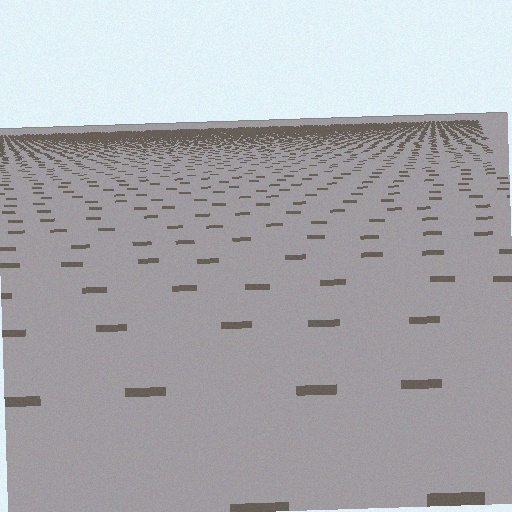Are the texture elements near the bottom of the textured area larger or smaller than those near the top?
Larger. Near the bottom, elements are closer to the viewer and appear at a bigger on-screen size.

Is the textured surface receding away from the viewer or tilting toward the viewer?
The surface is receding away from the viewer. Texture elements get smaller and denser toward the top.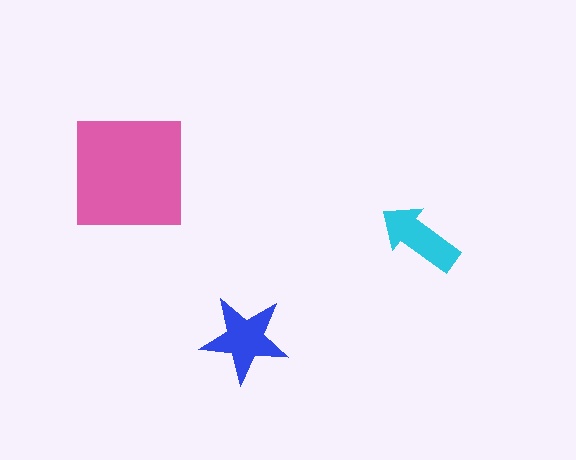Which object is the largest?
The pink square.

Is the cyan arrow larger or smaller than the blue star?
Smaller.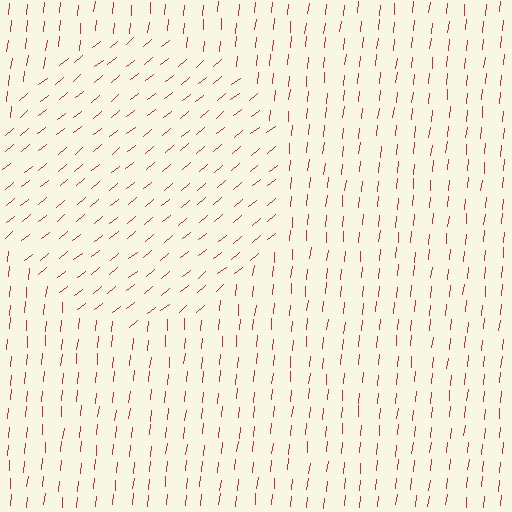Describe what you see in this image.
The image is filled with small red line segments. A circle region in the image has lines oriented differently from the surrounding lines, creating a visible texture boundary.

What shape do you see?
I see a circle.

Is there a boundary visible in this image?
Yes, there is a texture boundary formed by a change in line orientation.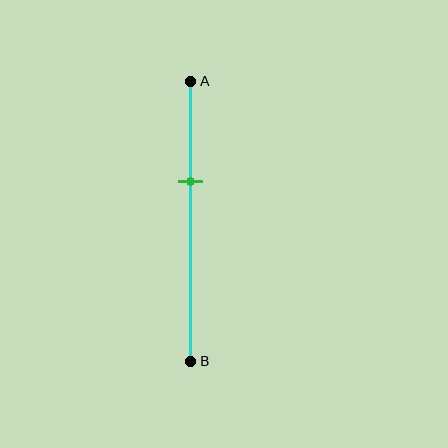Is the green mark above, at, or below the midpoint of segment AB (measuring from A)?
The green mark is above the midpoint of segment AB.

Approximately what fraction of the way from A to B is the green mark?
The green mark is approximately 35% of the way from A to B.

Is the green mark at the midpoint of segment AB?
No, the mark is at about 35% from A, not at the 50% midpoint.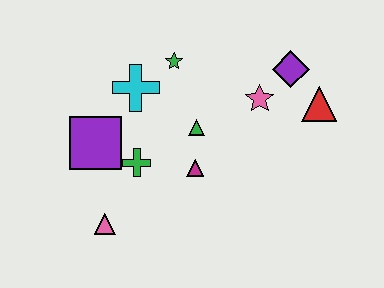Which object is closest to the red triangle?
The purple diamond is closest to the red triangle.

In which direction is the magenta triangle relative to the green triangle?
The magenta triangle is below the green triangle.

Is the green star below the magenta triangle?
No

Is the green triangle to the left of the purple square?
No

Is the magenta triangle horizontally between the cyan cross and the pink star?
Yes